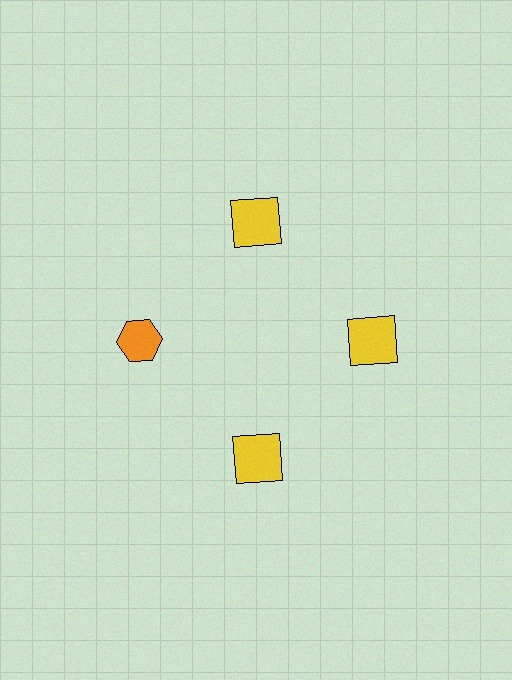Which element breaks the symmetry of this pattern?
The orange hexagon at roughly the 9 o'clock position breaks the symmetry. All other shapes are yellow squares.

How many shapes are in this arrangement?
There are 4 shapes arranged in a ring pattern.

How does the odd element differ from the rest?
It differs in both color (orange instead of yellow) and shape (hexagon instead of square).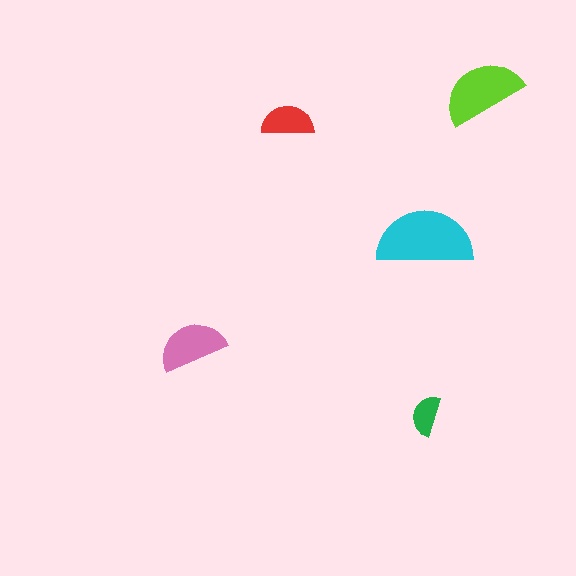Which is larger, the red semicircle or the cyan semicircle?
The cyan one.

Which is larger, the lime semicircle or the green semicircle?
The lime one.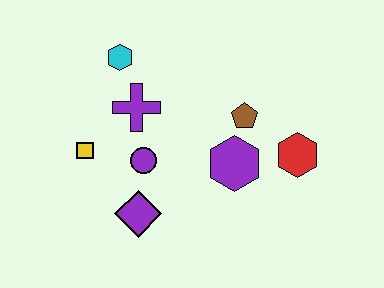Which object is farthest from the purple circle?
The red hexagon is farthest from the purple circle.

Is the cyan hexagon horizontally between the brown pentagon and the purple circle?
No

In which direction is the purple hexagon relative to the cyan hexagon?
The purple hexagon is to the right of the cyan hexagon.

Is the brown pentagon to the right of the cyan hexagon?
Yes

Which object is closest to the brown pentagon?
The purple hexagon is closest to the brown pentagon.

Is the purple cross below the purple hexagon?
No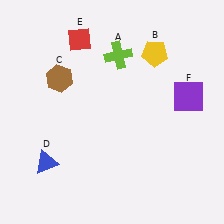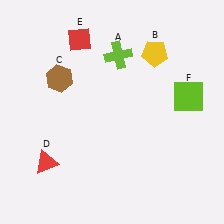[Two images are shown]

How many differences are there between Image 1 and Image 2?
There are 2 differences between the two images.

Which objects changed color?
D changed from blue to red. F changed from purple to lime.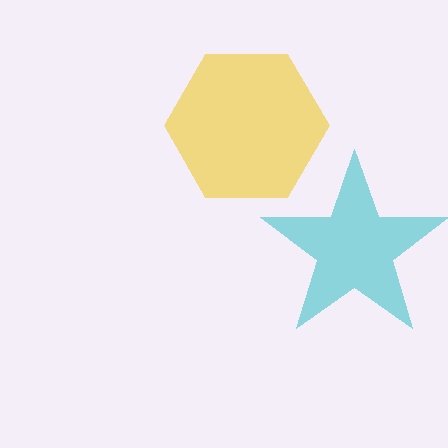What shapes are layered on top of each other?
The layered shapes are: a cyan star, a yellow hexagon.